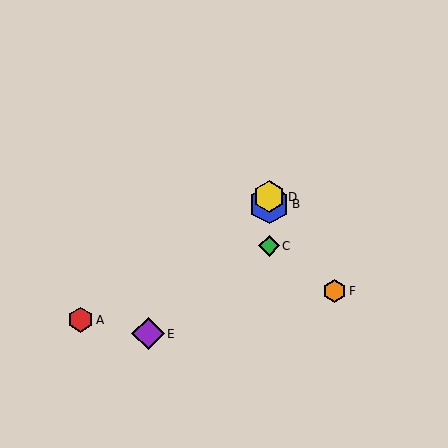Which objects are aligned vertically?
Objects B, C, D are aligned vertically.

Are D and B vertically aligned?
Yes, both are at x≈269.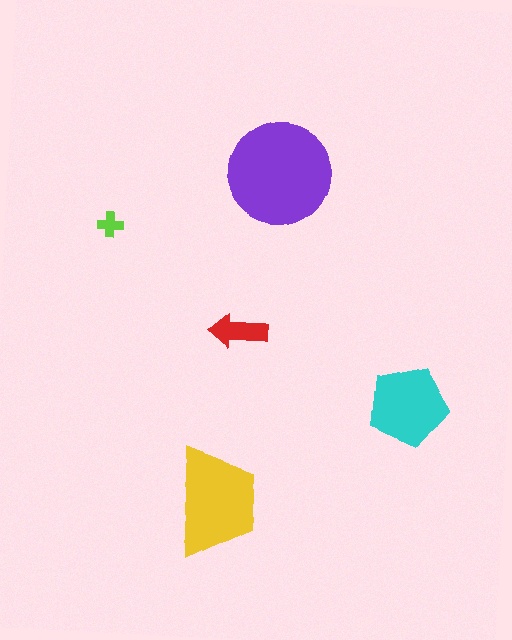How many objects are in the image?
There are 5 objects in the image.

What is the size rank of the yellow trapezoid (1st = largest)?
2nd.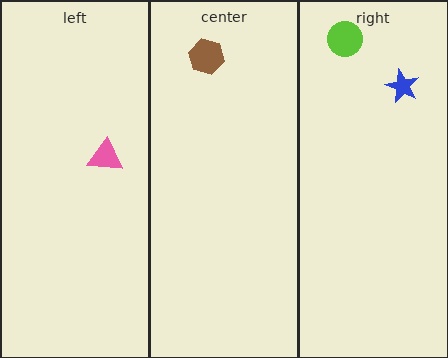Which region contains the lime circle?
The right region.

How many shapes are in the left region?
1.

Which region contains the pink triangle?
The left region.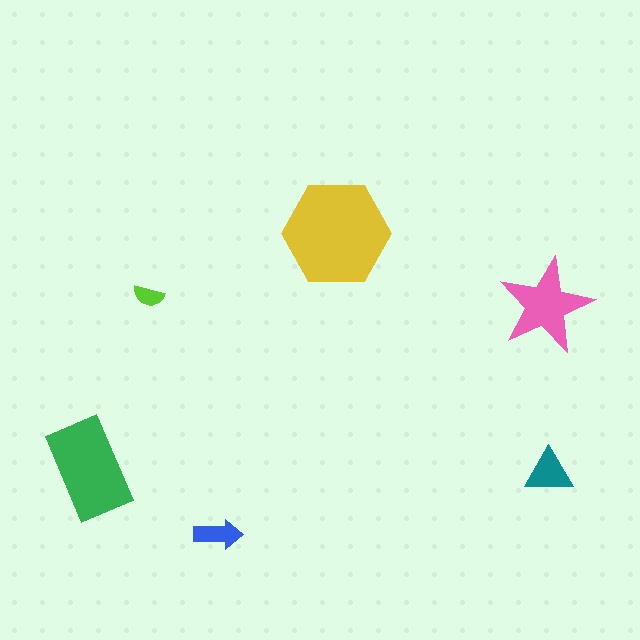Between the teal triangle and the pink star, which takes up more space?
The pink star.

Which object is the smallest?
The lime semicircle.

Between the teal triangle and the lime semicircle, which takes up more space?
The teal triangle.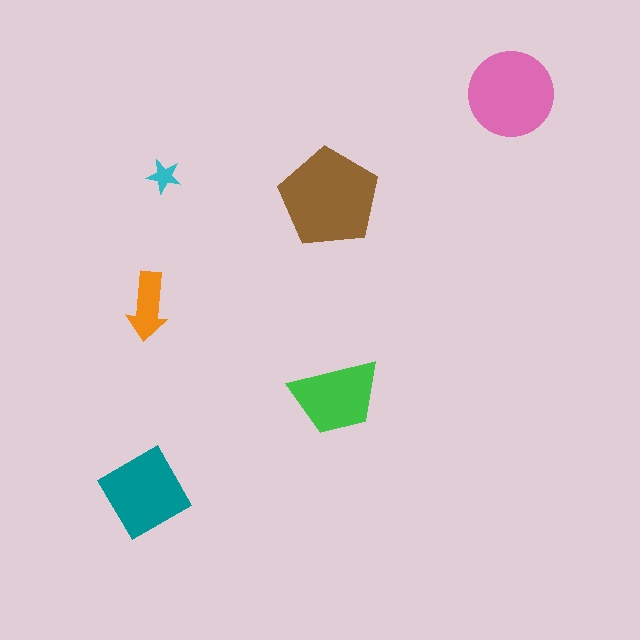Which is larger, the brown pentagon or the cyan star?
The brown pentagon.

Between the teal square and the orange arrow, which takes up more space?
The teal square.